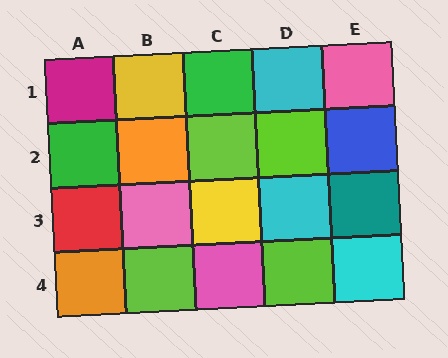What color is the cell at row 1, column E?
Pink.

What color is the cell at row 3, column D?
Cyan.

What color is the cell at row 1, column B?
Yellow.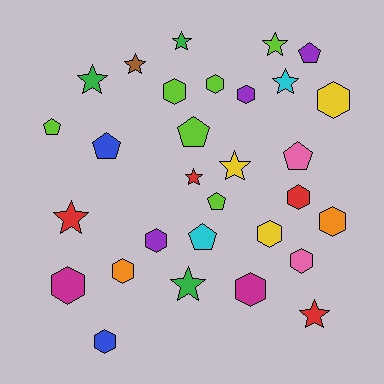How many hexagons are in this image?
There are 13 hexagons.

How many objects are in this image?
There are 30 objects.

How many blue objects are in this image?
There are 2 blue objects.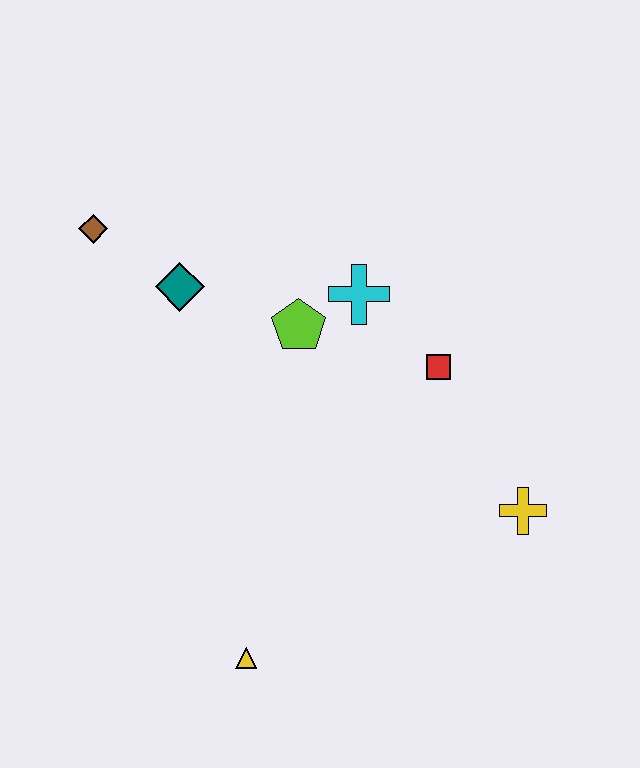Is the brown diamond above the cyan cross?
Yes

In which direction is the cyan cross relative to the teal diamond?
The cyan cross is to the right of the teal diamond.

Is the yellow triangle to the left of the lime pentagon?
Yes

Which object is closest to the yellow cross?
The red square is closest to the yellow cross.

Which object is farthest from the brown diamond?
The yellow cross is farthest from the brown diamond.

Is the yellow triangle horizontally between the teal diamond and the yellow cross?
Yes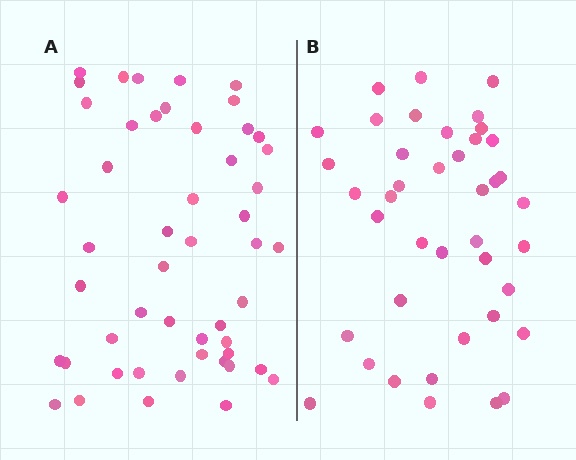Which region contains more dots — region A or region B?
Region A (the left region) has more dots.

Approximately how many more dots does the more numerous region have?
Region A has roughly 8 or so more dots than region B.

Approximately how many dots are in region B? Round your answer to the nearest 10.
About 40 dots. (The exact count is 41, which rounds to 40.)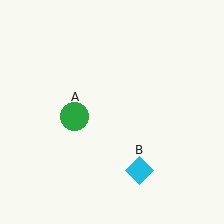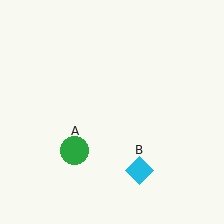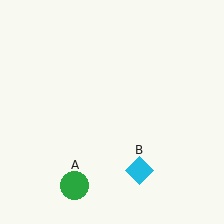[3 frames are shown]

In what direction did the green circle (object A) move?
The green circle (object A) moved down.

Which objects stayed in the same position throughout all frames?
Cyan diamond (object B) remained stationary.